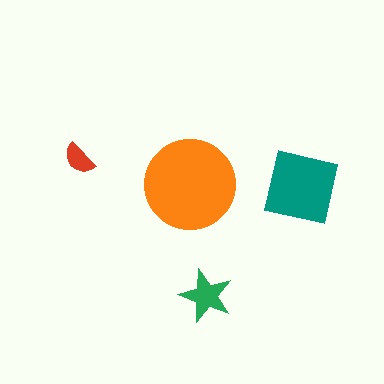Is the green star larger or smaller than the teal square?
Smaller.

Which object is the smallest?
The red semicircle.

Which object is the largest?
The orange circle.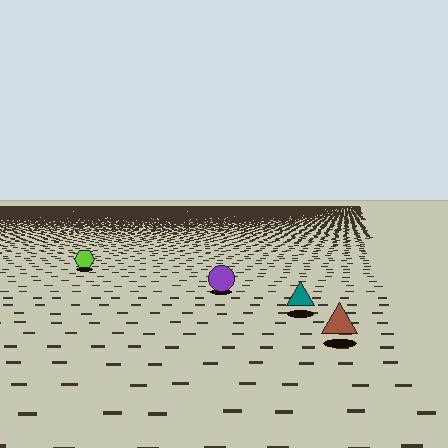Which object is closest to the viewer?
The brown triangle is closest. The texture marks near it are larger and more spread out.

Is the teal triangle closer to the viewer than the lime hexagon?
Yes. The teal triangle is closer — you can tell from the texture gradient: the ground texture is coarser near it.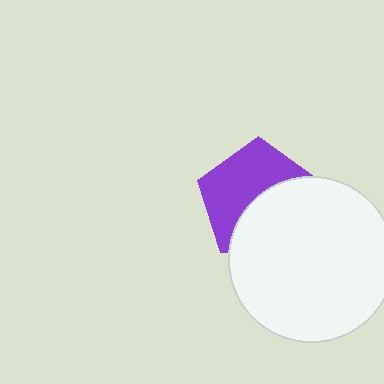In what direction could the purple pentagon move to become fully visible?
The purple pentagon could move toward the upper-left. That would shift it out from behind the white circle entirely.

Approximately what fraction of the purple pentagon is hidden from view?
Roughly 47% of the purple pentagon is hidden behind the white circle.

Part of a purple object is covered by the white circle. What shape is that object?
It is a pentagon.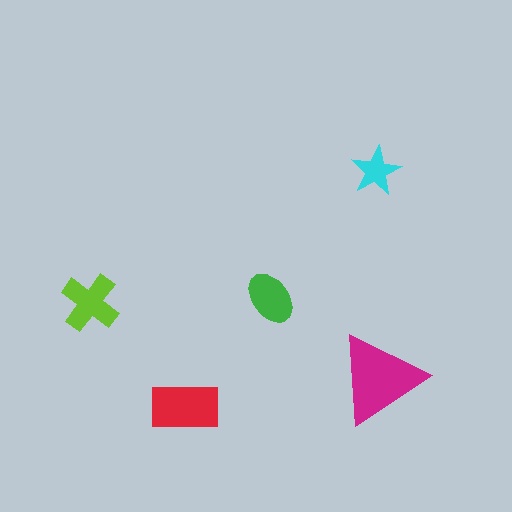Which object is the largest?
The magenta triangle.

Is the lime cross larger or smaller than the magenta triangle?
Smaller.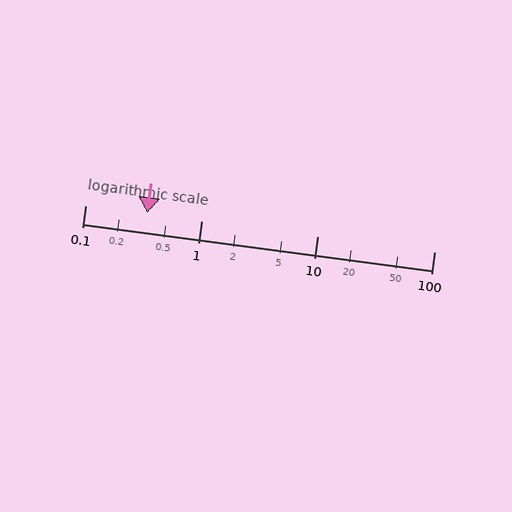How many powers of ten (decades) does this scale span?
The scale spans 3 decades, from 0.1 to 100.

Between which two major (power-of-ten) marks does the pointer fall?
The pointer is between 0.1 and 1.